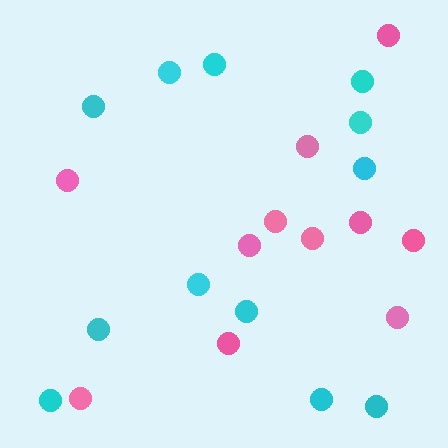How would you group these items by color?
There are 2 groups: one group of pink circles (11) and one group of cyan circles (12).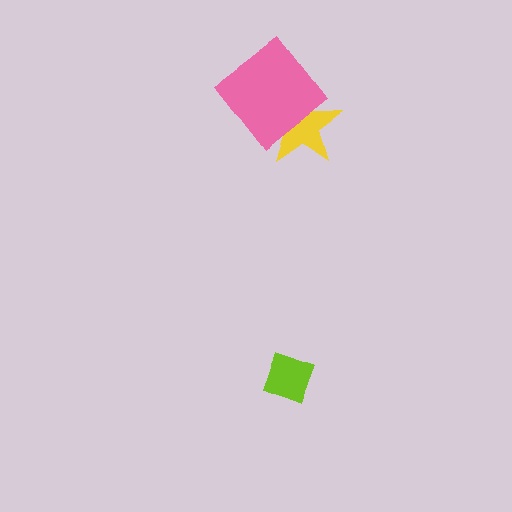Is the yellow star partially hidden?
Yes, it is partially covered by another shape.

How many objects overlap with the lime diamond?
0 objects overlap with the lime diamond.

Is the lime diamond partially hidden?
No, no other shape covers it.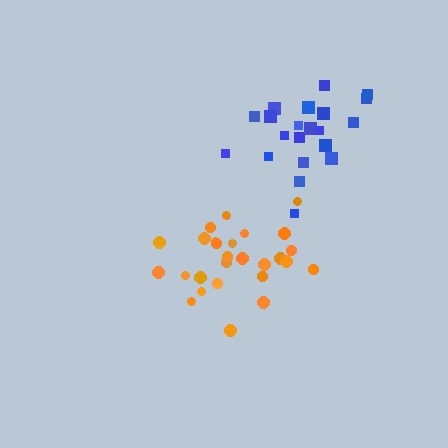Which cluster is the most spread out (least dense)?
Orange.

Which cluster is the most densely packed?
Blue.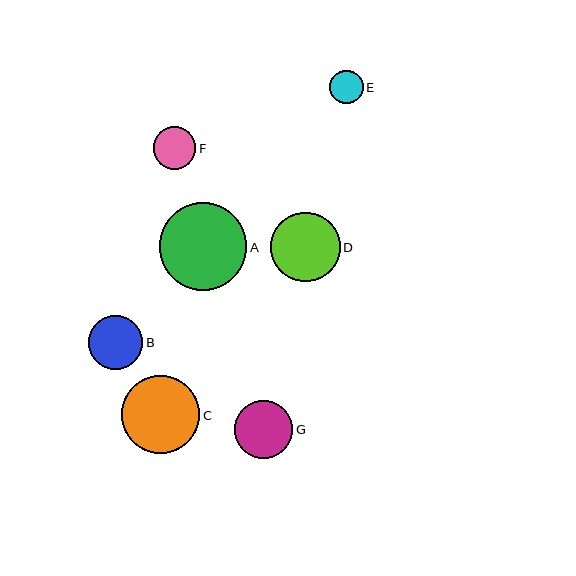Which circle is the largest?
Circle A is the largest with a size of approximately 87 pixels.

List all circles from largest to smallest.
From largest to smallest: A, C, D, G, B, F, E.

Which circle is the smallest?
Circle E is the smallest with a size of approximately 33 pixels.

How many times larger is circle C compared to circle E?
Circle C is approximately 2.3 times the size of circle E.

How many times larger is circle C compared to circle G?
Circle C is approximately 1.3 times the size of circle G.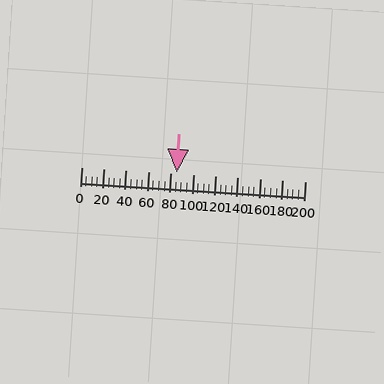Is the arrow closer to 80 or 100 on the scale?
The arrow is closer to 80.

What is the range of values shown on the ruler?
The ruler shows values from 0 to 200.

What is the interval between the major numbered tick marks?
The major tick marks are spaced 20 units apart.